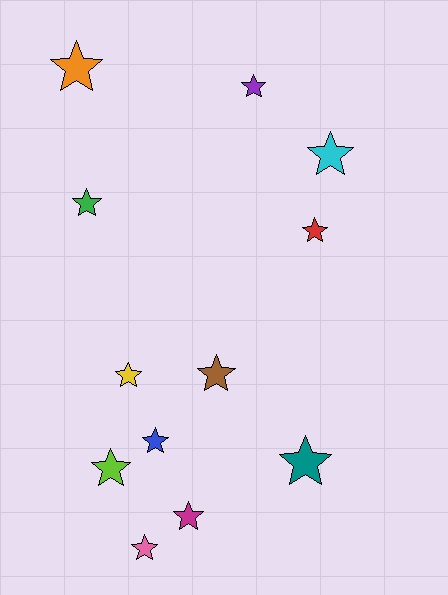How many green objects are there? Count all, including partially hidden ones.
There is 1 green object.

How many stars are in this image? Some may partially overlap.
There are 12 stars.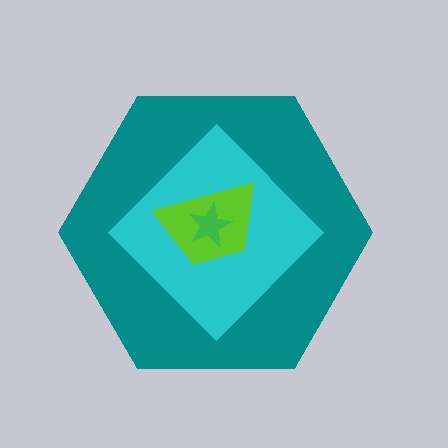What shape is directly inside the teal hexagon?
The cyan diamond.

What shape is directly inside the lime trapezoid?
The green star.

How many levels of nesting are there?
4.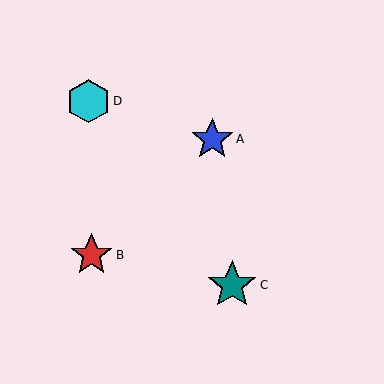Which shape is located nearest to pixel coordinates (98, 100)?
The cyan hexagon (labeled D) at (89, 101) is nearest to that location.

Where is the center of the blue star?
The center of the blue star is at (212, 139).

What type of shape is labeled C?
Shape C is a teal star.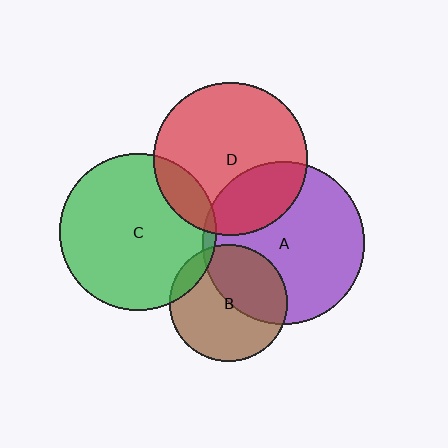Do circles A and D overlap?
Yes.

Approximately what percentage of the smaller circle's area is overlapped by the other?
Approximately 25%.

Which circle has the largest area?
Circle A (purple).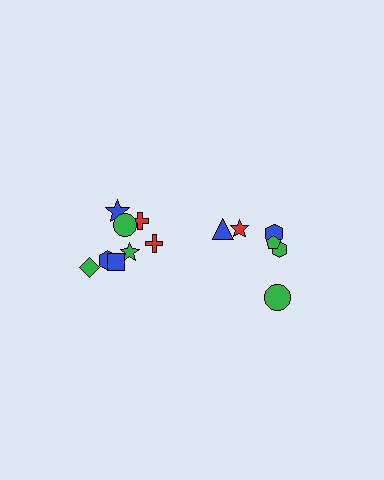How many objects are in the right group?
There are 6 objects.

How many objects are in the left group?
There are 8 objects.